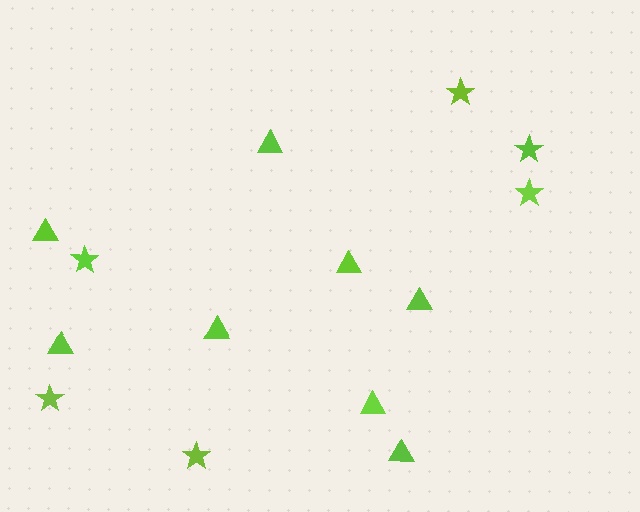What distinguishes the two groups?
There are 2 groups: one group of stars (6) and one group of triangles (8).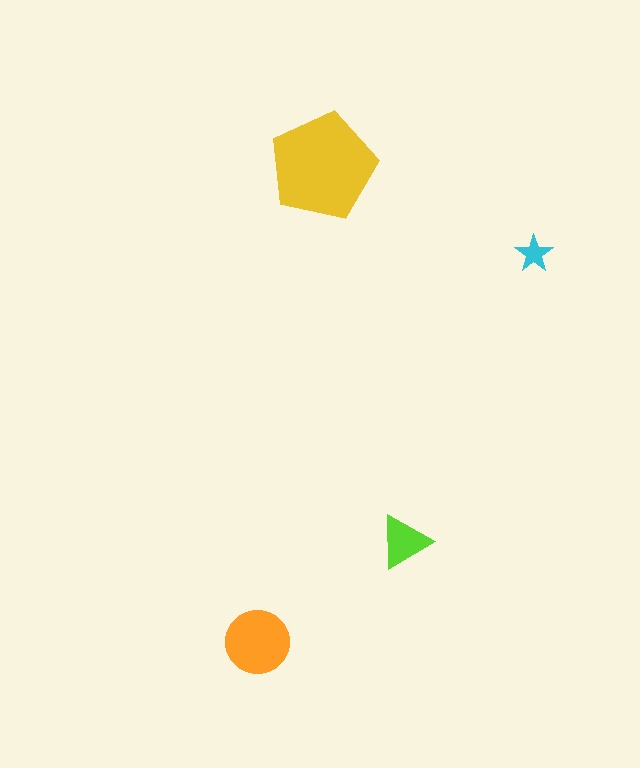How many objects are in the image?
There are 4 objects in the image.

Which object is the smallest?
The cyan star.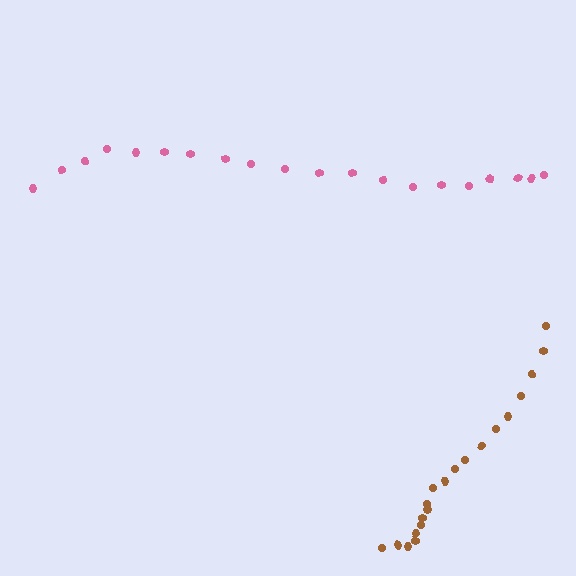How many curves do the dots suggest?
There are 2 distinct paths.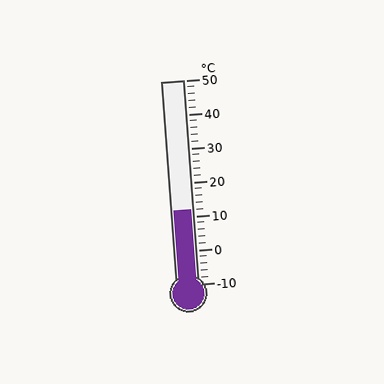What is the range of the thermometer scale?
The thermometer scale ranges from -10°C to 50°C.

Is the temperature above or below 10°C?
The temperature is above 10°C.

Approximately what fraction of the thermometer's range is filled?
The thermometer is filled to approximately 35% of its range.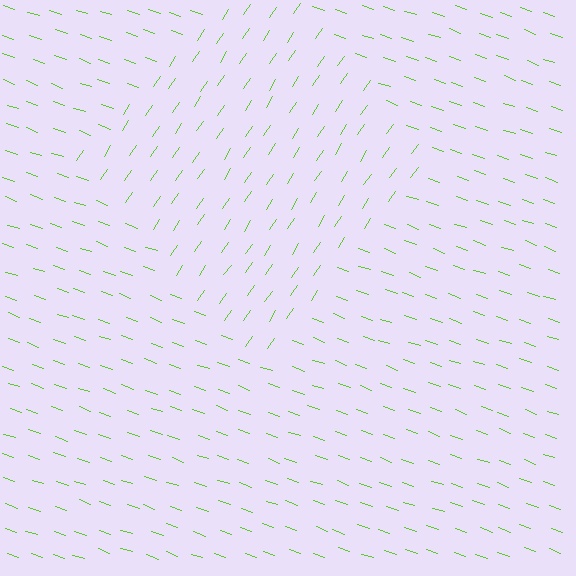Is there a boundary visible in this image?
Yes, there is a texture boundary formed by a change in line orientation.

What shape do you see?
I see a diamond.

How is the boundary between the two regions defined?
The boundary is defined purely by a change in line orientation (approximately 76 degrees difference). All lines are the same color and thickness.